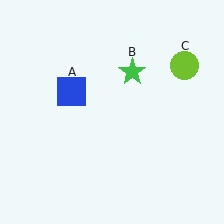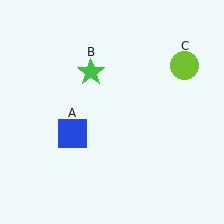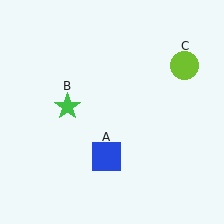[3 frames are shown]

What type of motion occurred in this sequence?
The blue square (object A), green star (object B) rotated counterclockwise around the center of the scene.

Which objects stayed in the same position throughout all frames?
Lime circle (object C) remained stationary.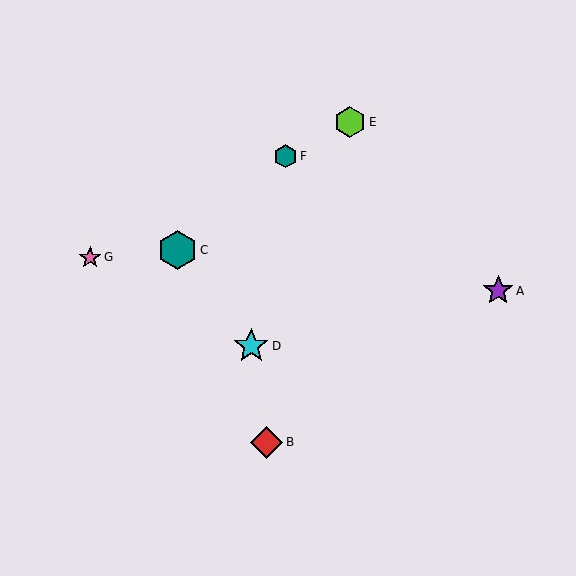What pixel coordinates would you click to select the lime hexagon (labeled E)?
Click at (350, 122) to select the lime hexagon E.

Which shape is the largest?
The teal hexagon (labeled C) is the largest.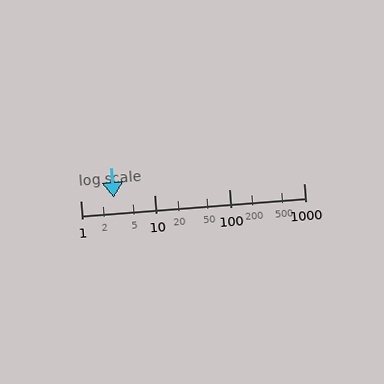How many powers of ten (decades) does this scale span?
The scale spans 3 decades, from 1 to 1000.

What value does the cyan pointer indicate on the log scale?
The pointer indicates approximately 2.8.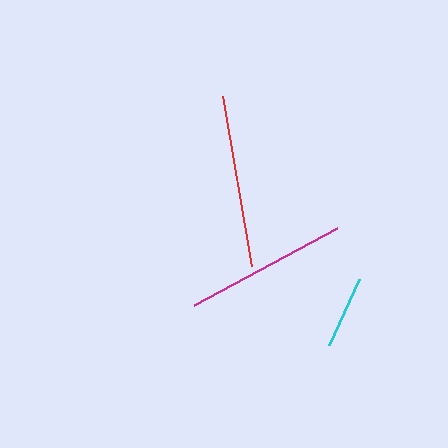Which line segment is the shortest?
The cyan line is the shortest at approximately 73 pixels.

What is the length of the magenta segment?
The magenta segment is approximately 162 pixels long.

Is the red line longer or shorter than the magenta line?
The red line is longer than the magenta line.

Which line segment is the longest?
The red line is the longest at approximately 172 pixels.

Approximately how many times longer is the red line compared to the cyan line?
The red line is approximately 2.4 times the length of the cyan line.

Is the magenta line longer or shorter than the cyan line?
The magenta line is longer than the cyan line.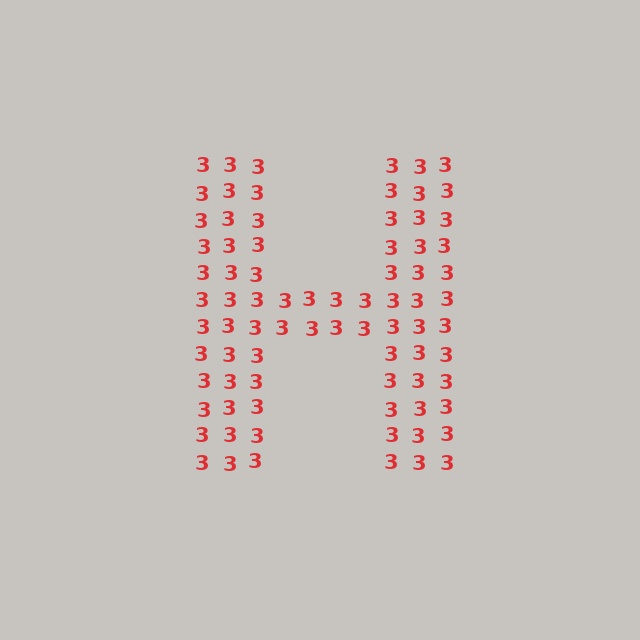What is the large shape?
The large shape is the letter H.